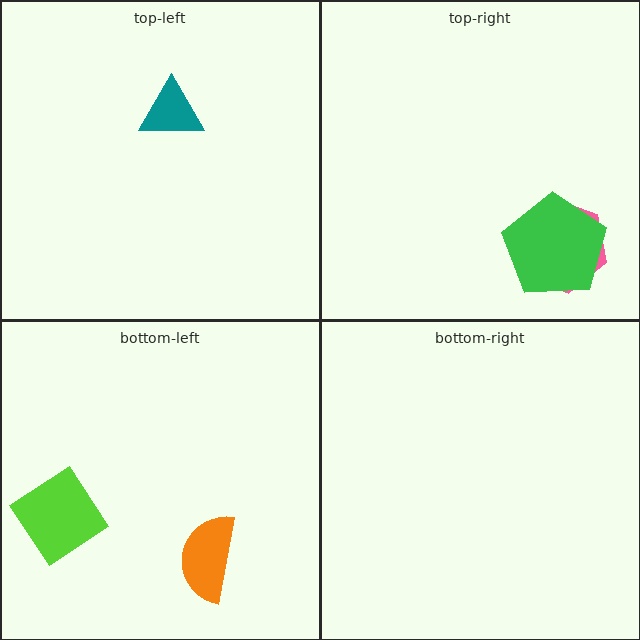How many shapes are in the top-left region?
1.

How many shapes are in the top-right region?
2.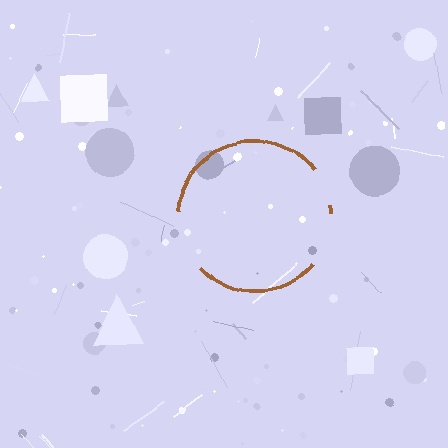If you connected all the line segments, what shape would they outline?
They would outline a circle.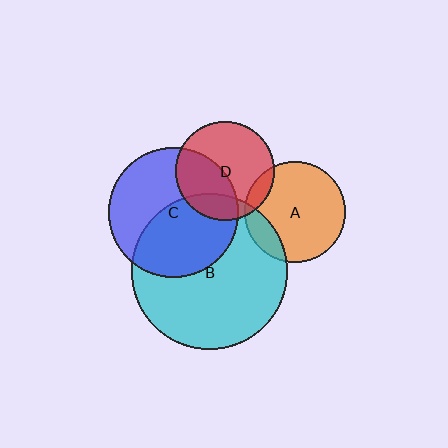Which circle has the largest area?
Circle B (cyan).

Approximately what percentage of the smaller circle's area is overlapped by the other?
Approximately 15%.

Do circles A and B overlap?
Yes.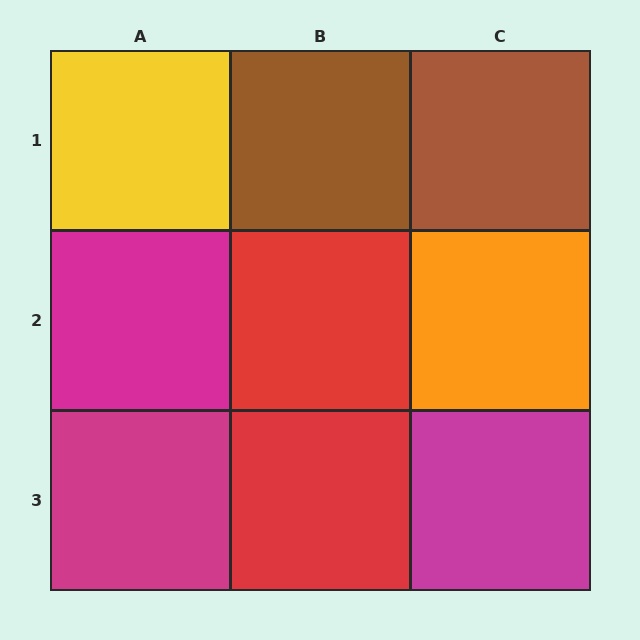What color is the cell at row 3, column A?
Magenta.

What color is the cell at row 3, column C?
Magenta.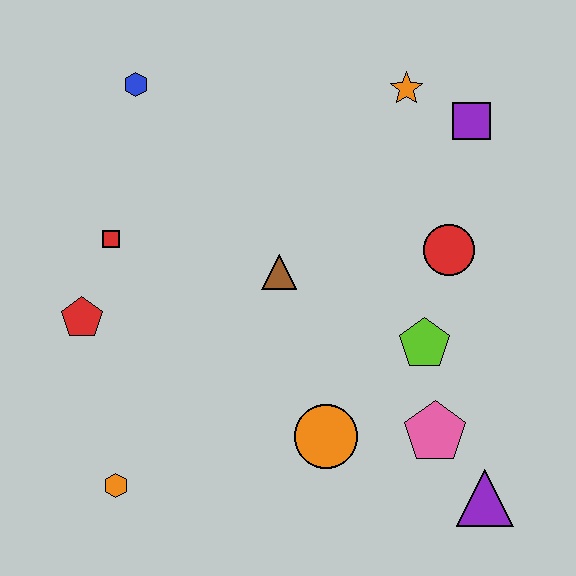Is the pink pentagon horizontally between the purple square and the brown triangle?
Yes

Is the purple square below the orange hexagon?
No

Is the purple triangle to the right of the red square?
Yes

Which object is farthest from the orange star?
The orange hexagon is farthest from the orange star.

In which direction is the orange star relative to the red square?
The orange star is to the right of the red square.